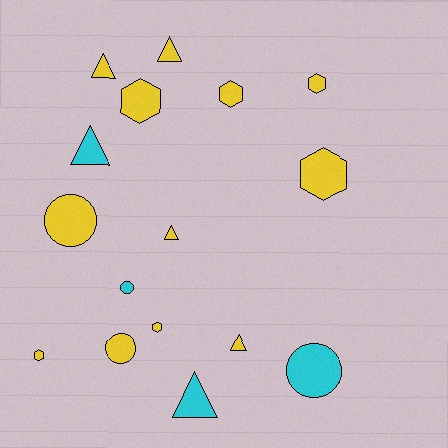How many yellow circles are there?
There are 2 yellow circles.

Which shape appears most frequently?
Hexagon, with 6 objects.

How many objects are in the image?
There are 16 objects.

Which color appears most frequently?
Yellow, with 12 objects.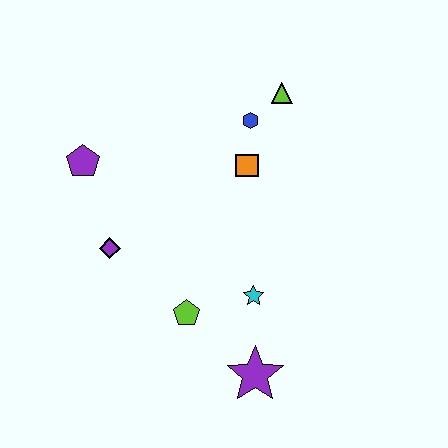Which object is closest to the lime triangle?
The blue hexagon is closest to the lime triangle.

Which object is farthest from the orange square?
The purple star is farthest from the orange square.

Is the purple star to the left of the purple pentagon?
No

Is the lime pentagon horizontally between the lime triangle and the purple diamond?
Yes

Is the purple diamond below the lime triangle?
Yes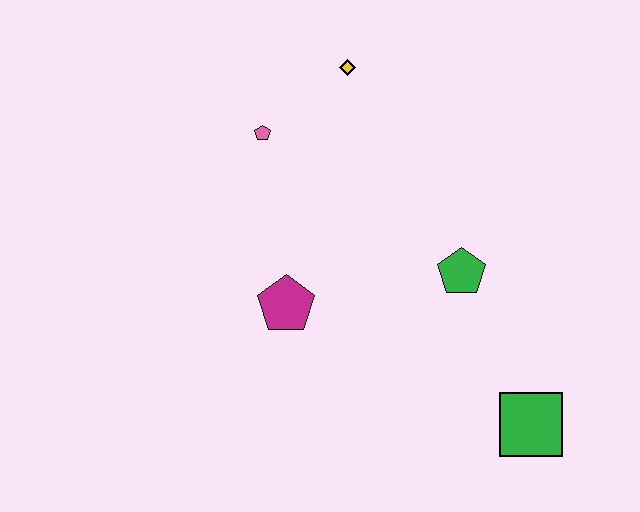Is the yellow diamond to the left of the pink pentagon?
No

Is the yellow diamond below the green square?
No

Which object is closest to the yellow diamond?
The pink pentagon is closest to the yellow diamond.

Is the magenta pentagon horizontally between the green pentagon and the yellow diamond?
No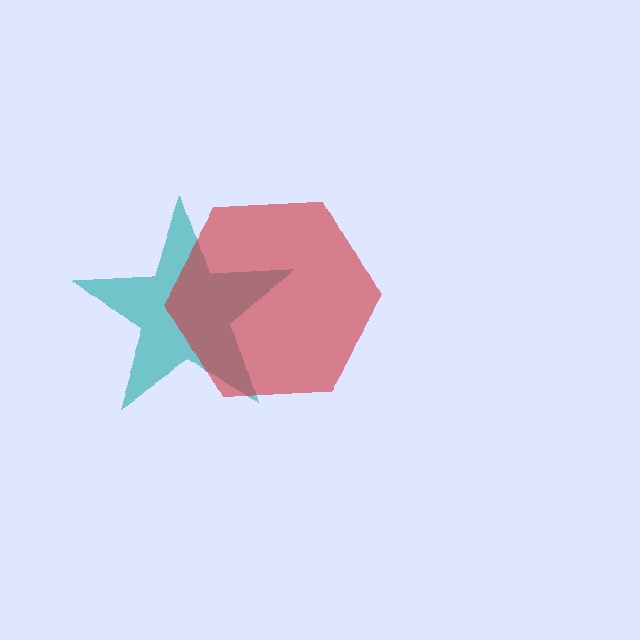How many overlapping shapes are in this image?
There are 2 overlapping shapes in the image.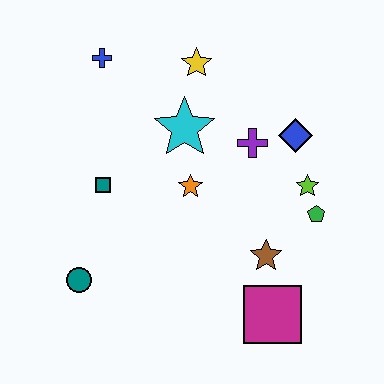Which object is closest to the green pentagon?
The lime star is closest to the green pentagon.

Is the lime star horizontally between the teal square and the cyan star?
No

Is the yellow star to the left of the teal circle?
No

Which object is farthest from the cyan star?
The magenta square is farthest from the cyan star.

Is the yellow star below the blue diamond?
No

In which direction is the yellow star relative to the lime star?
The yellow star is above the lime star.